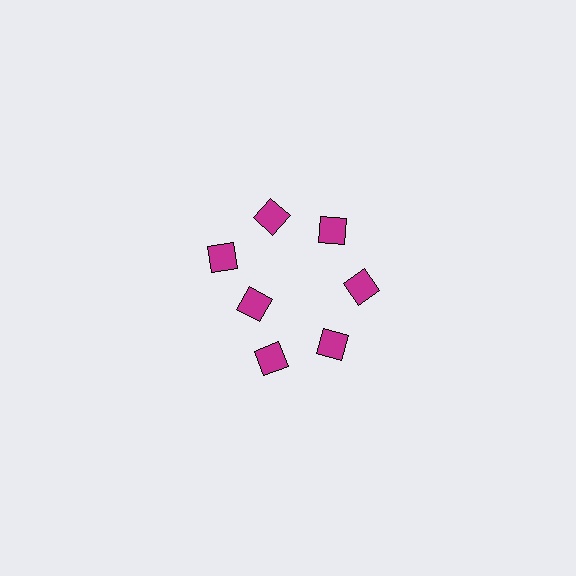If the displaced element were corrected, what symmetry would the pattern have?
It would have 7-fold rotational symmetry — the pattern would map onto itself every 51 degrees.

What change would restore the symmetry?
The symmetry would be restored by moving it outward, back onto the ring so that all 7 diamonds sit at equal angles and equal distance from the center.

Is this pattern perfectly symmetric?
No. The 7 magenta diamonds are arranged in a ring, but one element near the 8 o'clock position is pulled inward toward the center, breaking the 7-fold rotational symmetry.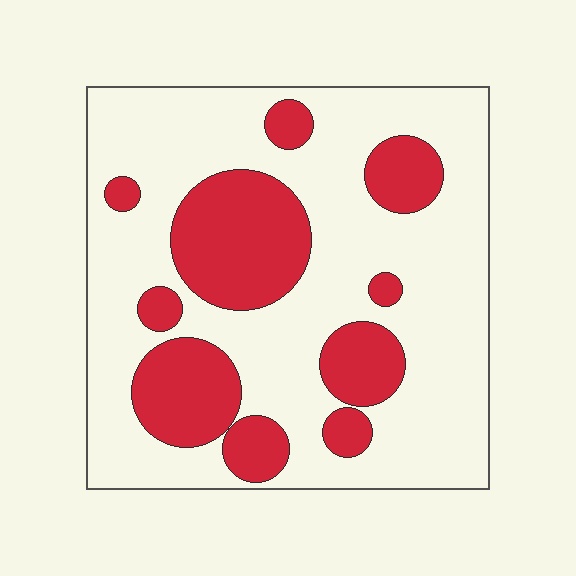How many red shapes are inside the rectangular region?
10.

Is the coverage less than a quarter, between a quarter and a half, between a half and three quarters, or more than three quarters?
Between a quarter and a half.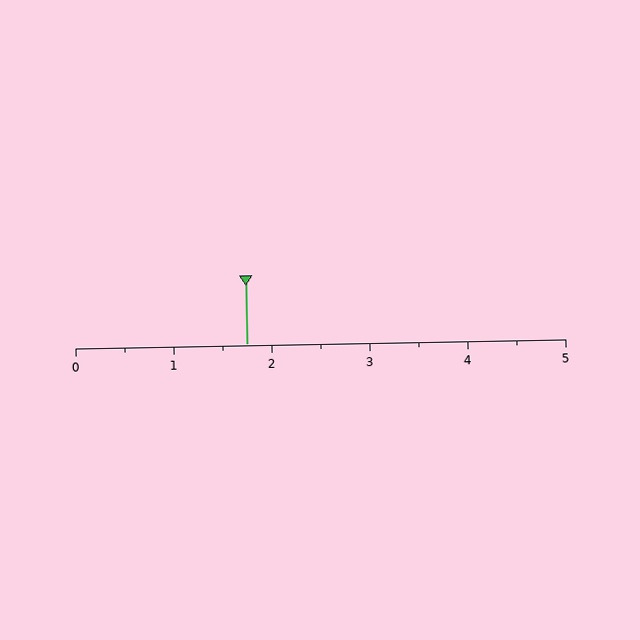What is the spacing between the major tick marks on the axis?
The major ticks are spaced 1 apart.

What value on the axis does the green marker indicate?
The marker indicates approximately 1.8.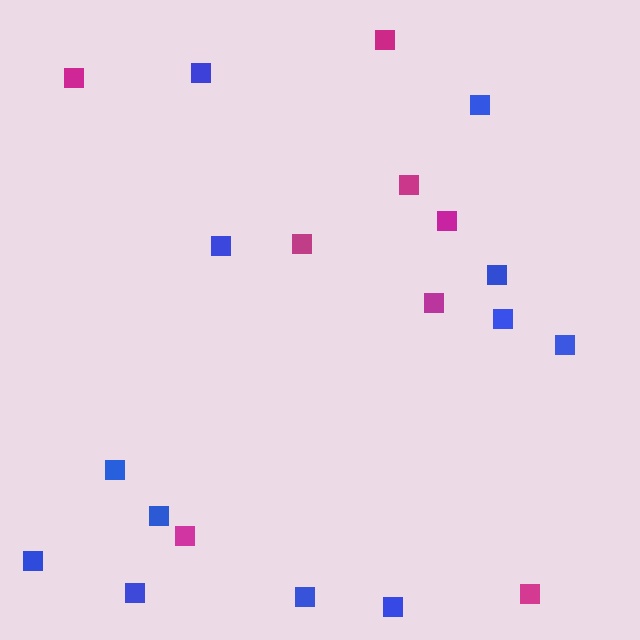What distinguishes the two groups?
There are 2 groups: one group of blue squares (12) and one group of magenta squares (8).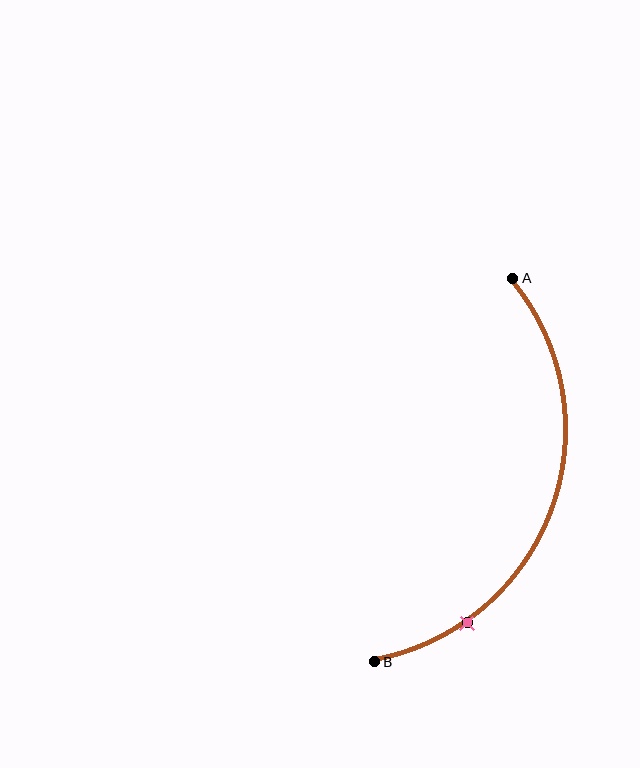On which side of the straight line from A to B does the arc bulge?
The arc bulges to the right of the straight line connecting A and B.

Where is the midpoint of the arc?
The arc midpoint is the point on the curve farthest from the straight line joining A and B. It sits to the right of that line.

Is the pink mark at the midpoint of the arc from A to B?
No. The pink mark lies on the arc but is closer to endpoint B. The arc midpoint would be at the point on the curve equidistant along the arc from both A and B.